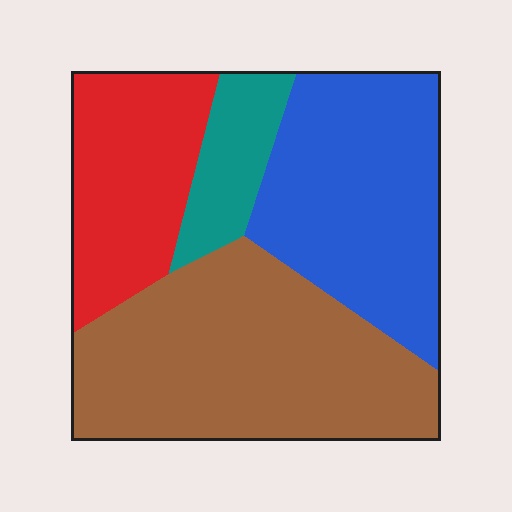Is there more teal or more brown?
Brown.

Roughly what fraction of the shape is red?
Red takes up about one fifth (1/5) of the shape.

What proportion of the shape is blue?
Blue covers 30% of the shape.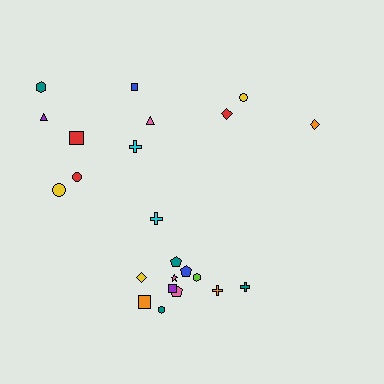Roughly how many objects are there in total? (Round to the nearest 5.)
Roughly 25 objects in total.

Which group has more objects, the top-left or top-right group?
The top-left group.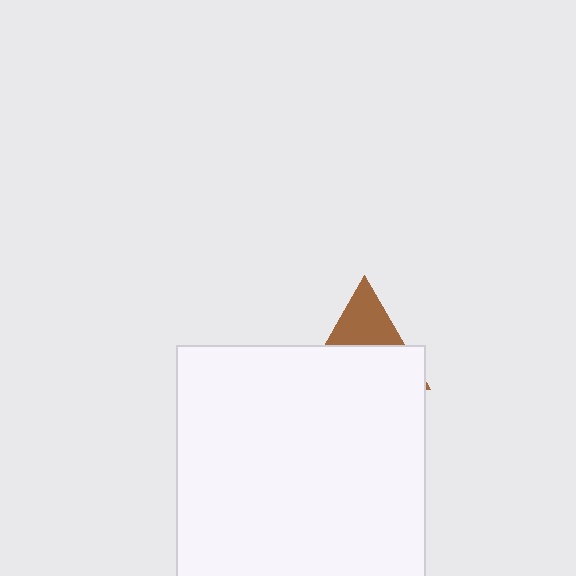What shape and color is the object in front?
The object in front is a white square.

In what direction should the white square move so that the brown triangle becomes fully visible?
The white square should move down. That is the shortest direction to clear the overlap and leave the brown triangle fully visible.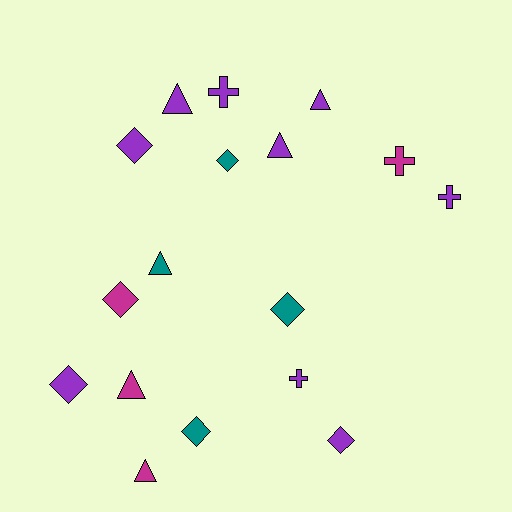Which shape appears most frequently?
Diamond, with 7 objects.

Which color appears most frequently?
Purple, with 9 objects.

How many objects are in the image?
There are 17 objects.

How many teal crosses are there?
There are no teal crosses.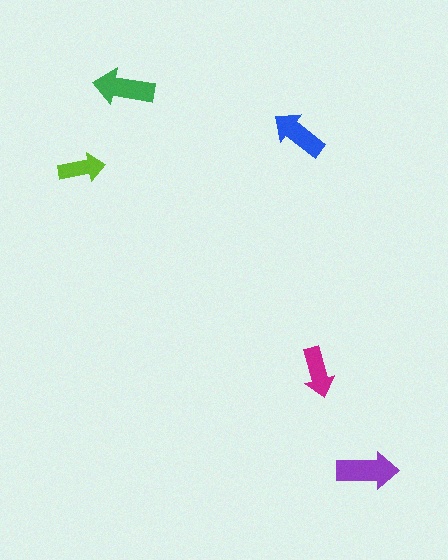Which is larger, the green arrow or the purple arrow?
The purple one.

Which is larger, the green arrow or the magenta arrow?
The green one.